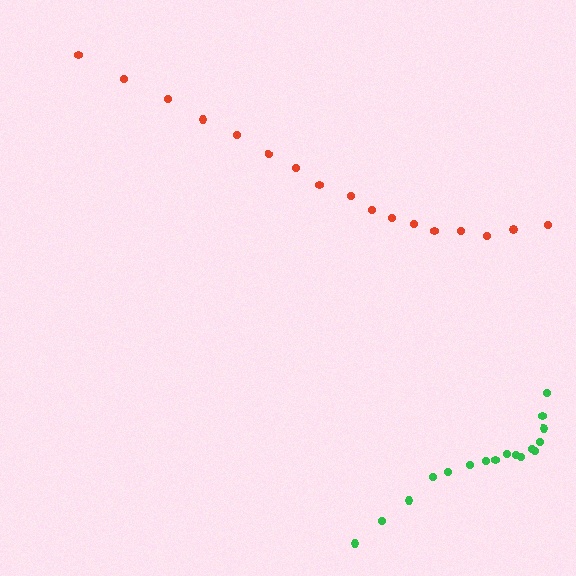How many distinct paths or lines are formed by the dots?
There are 2 distinct paths.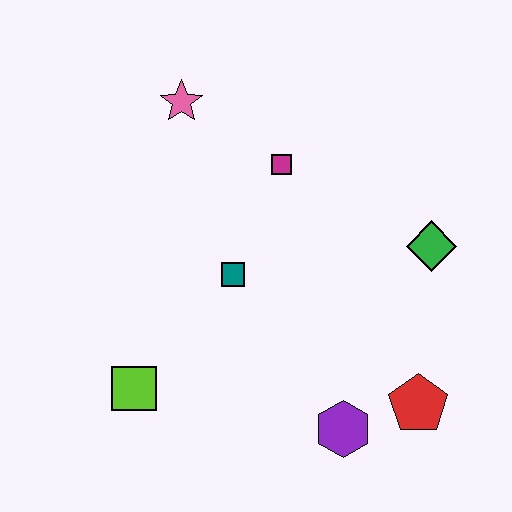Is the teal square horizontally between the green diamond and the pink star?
Yes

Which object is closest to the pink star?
The magenta square is closest to the pink star.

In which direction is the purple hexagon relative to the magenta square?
The purple hexagon is below the magenta square.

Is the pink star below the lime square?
No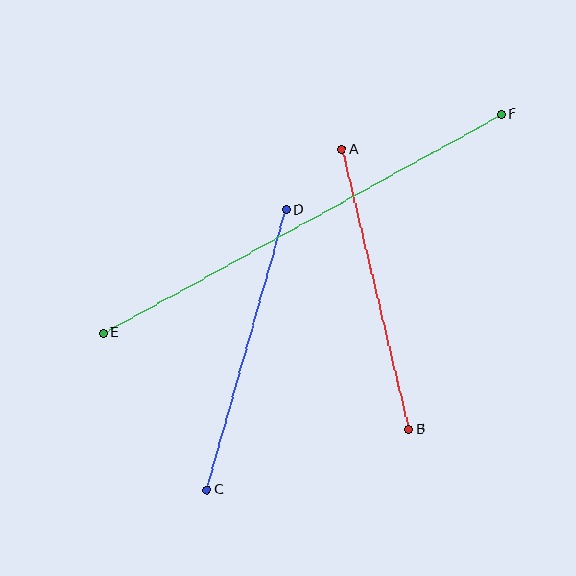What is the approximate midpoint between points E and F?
The midpoint is at approximately (302, 223) pixels.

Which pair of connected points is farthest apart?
Points E and F are farthest apart.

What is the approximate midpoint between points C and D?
The midpoint is at approximately (246, 350) pixels.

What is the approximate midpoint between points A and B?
The midpoint is at approximately (375, 289) pixels.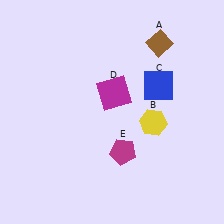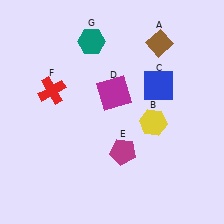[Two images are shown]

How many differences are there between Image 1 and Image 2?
There are 2 differences between the two images.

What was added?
A red cross (F), a teal hexagon (G) were added in Image 2.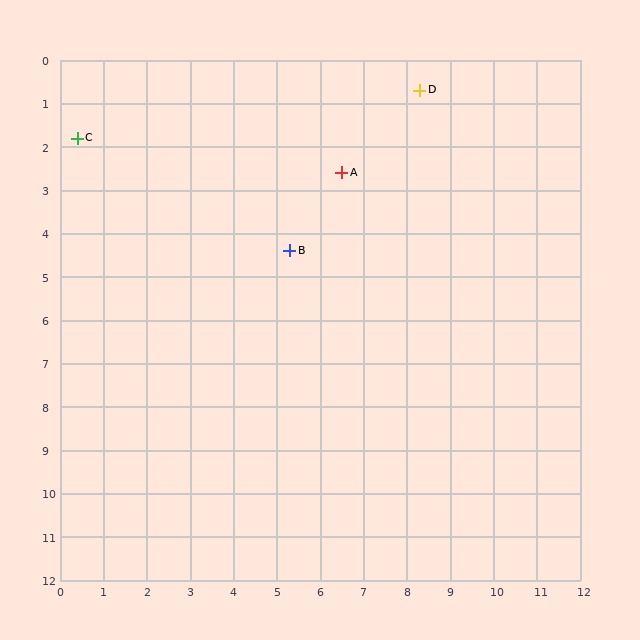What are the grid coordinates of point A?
Point A is at approximately (6.5, 2.6).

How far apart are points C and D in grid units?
Points C and D are about 8.0 grid units apart.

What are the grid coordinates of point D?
Point D is at approximately (8.3, 0.7).